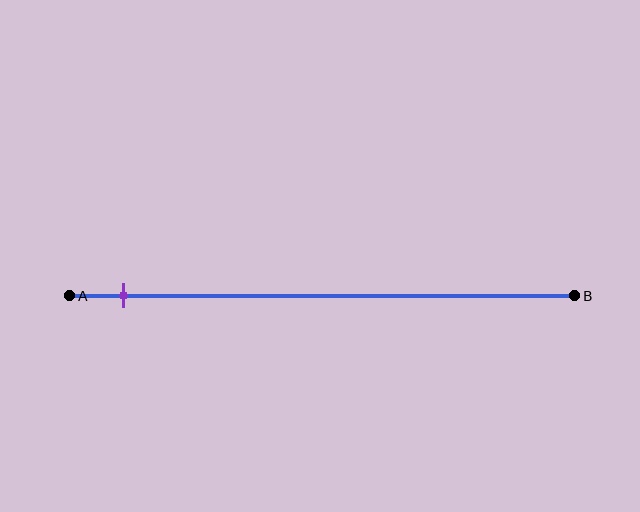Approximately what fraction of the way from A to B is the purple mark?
The purple mark is approximately 10% of the way from A to B.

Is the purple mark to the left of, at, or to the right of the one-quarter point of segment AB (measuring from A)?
The purple mark is to the left of the one-quarter point of segment AB.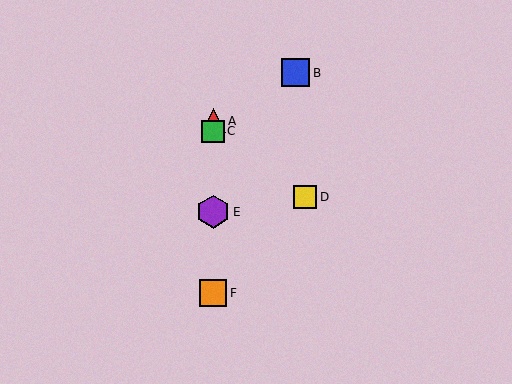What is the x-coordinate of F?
Object F is at x≈213.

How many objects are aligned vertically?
4 objects (A, C, E, F) are aligned vertically.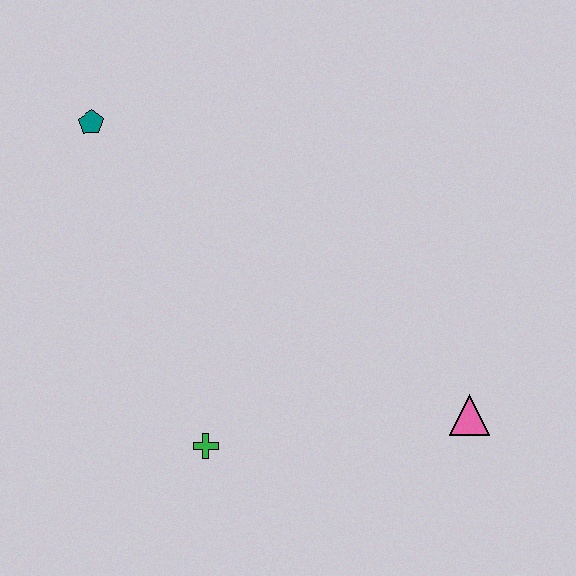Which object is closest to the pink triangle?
The green cross is closest to the pink triangle.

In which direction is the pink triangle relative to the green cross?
The pink triangle is to the right of the green cross.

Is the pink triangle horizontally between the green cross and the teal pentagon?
No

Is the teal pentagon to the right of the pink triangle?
No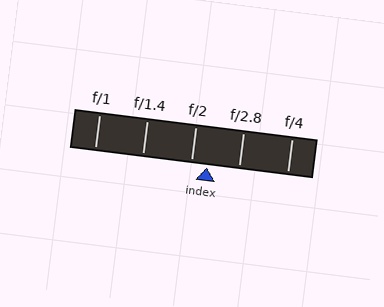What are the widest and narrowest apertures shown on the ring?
The widest aperture shown is f/1 and the narrowest is f/4.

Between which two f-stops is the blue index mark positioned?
The index mark is between f/2 and f/2.8.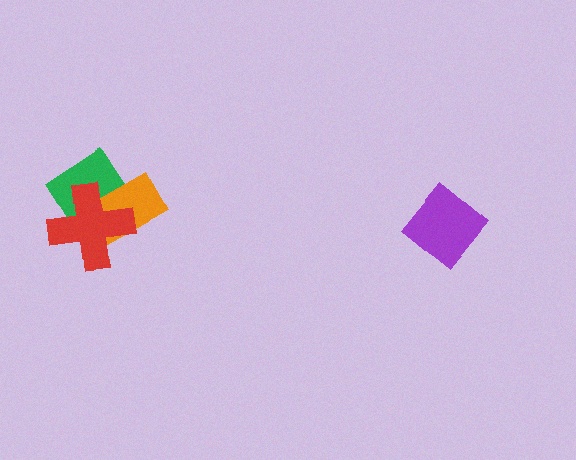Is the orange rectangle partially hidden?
Yes, it is partially covered by another shape.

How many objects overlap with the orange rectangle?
2 objects overlap with the orange rectangle.